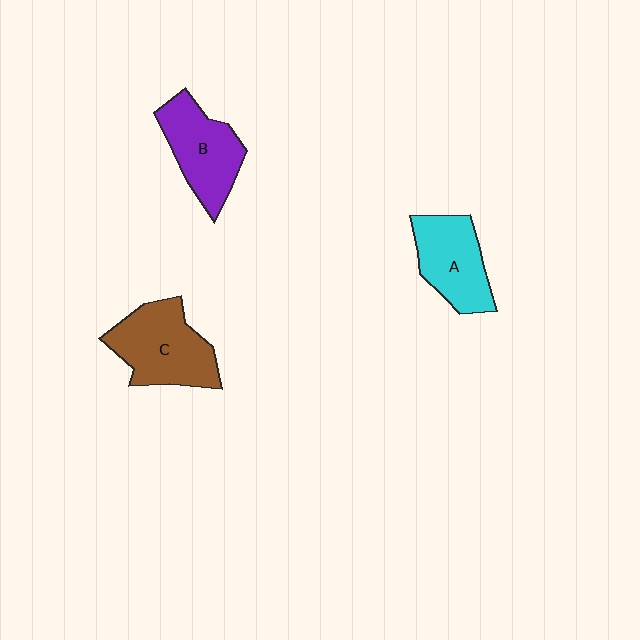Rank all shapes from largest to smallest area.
From largest to smallest: C (brown), B (purple), A (cyan).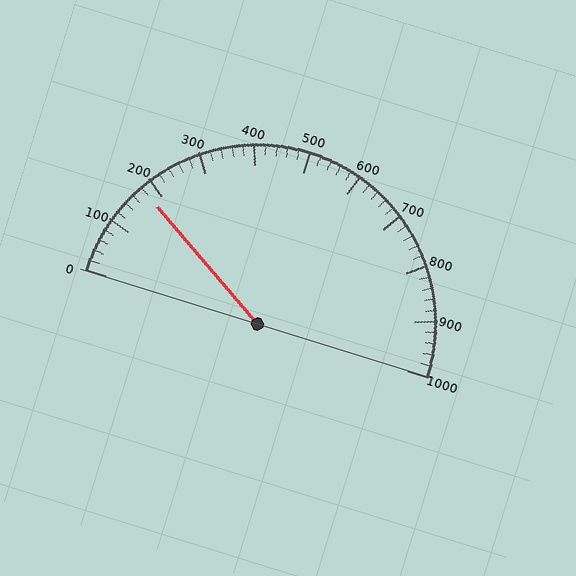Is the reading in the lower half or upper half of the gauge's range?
The reading is in the lower half of the range (0 to 1000).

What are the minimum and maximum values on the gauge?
The gauge ranges from 0 to 1000.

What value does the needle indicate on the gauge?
The needle indicates approximately 180.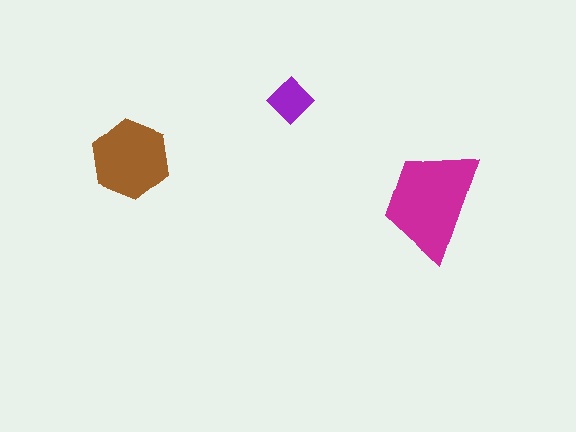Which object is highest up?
The purple diamond is topmost.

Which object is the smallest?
The purple diamond.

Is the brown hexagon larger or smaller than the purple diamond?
Larger.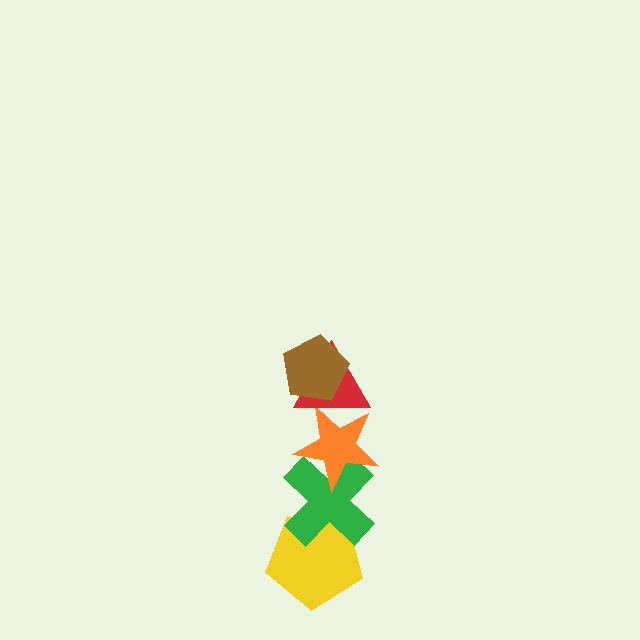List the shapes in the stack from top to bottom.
From top to bottom: the brown pentagon, the red triangle, the orange star, the green cross, the yellow pentagon.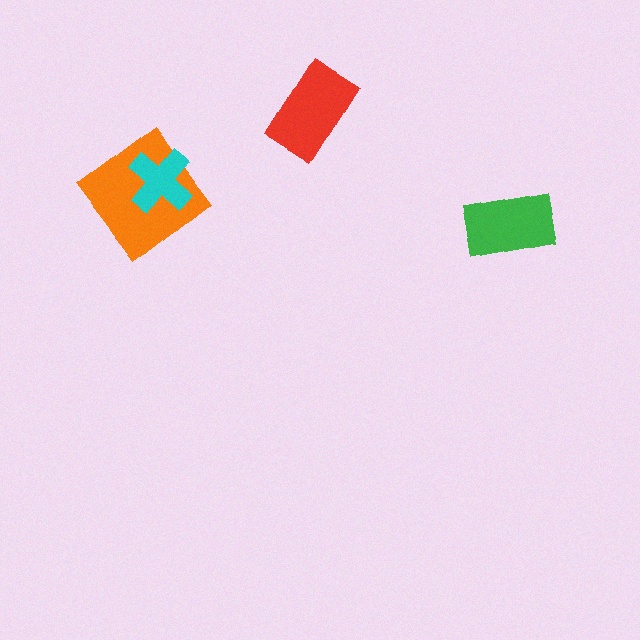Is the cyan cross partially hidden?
No, no other shape covers it.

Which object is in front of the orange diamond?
The cyan cross is in front of the orange diamond.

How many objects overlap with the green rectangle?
0 objects overlap with the green rectangle.